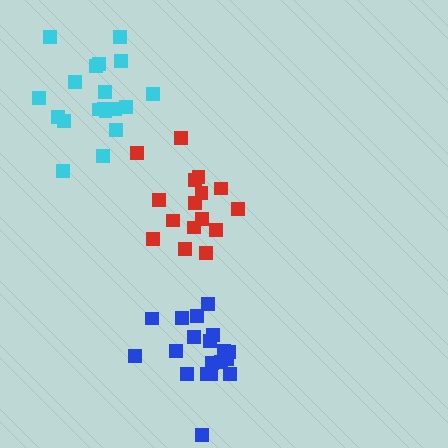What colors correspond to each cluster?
The clusters are colored: cyan, blue, red.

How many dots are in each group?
Group 1: 19 dots, Group 2: 20 dots, Group 3: 16 dots (55 total).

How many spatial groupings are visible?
There are 3 spatial groupings.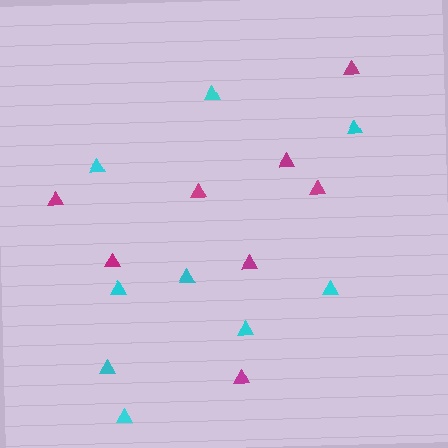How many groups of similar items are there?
There are 2 groups: one group of cyan triangles (9) and one group of magenta triangles (8).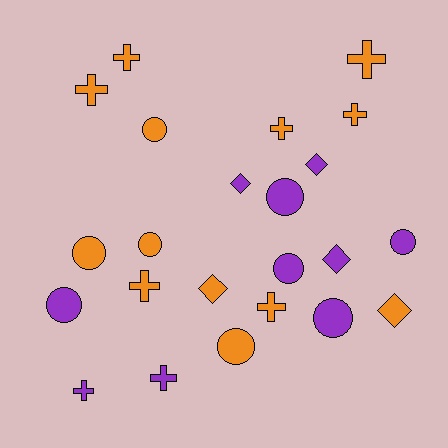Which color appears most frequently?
Orange, with 13 objects.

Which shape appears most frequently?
Circle, with 9 objects.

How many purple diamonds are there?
There are 3 purple diamonds.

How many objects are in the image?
There are 23 objects.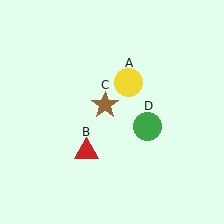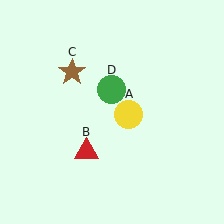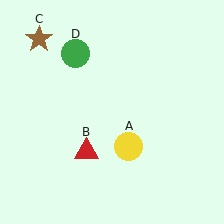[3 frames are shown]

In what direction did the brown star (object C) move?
The brown star (object C) moved up and to the left.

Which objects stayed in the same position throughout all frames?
Red triangle (object B) remained stationary.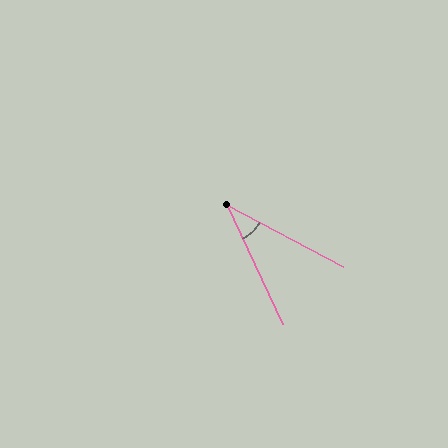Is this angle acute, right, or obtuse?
It is acute.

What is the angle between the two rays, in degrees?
Approximately 37 degrees.